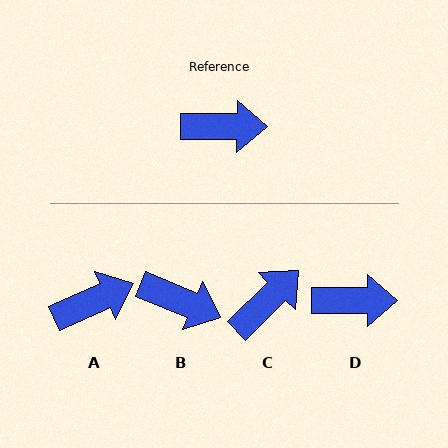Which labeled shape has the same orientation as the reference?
D.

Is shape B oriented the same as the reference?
No, it is off by about 22 degrees.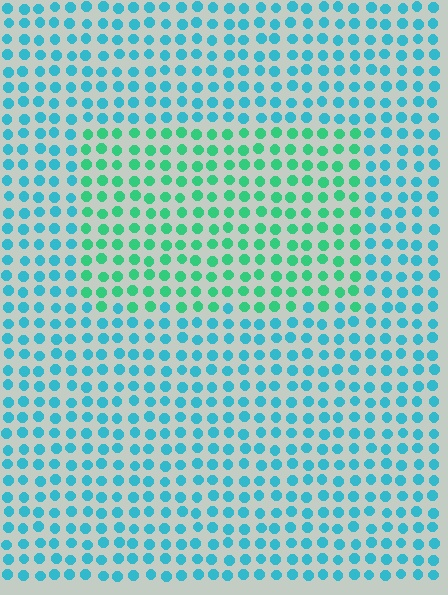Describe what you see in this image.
The image is filled with small cyan elements in a uniform arrangement. A rectangle-shaped region is visible where the elements are tinted to a slightly different hue, forming a subtle color boundary.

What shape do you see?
I see a rectangle.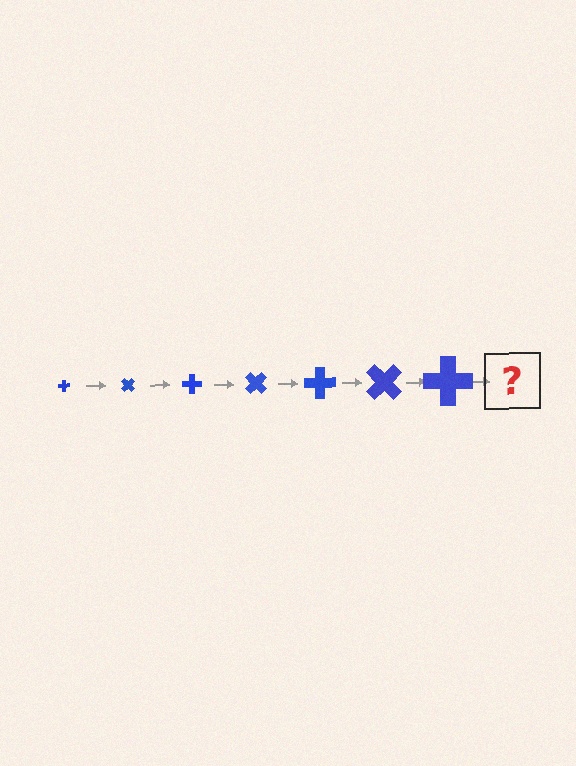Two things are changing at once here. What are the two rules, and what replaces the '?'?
The two rules are that the cross grows larger each step and it rotates 45 degrees each step. The '?' should be a cross, larger than the previous one and rotated 315 degrees from the start.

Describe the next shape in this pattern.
It should be a cross, larger than the previous one and rotated 315 degrees from the start.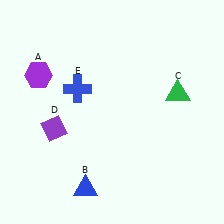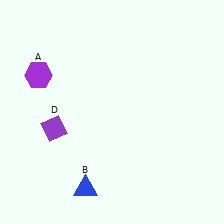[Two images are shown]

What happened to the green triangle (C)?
The green triangle (C) was removed in Image 2. It was in the top-right area of Image 1.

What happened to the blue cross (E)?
The blue cross (E) was removed in Image 2. It was in the top-left area of Image 1.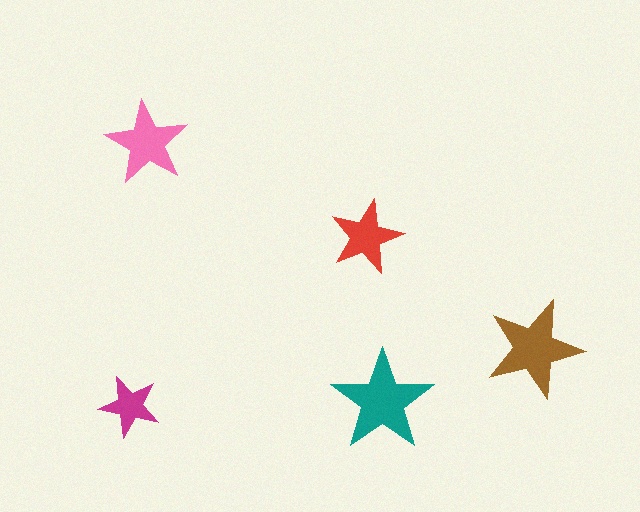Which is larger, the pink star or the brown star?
The brown one.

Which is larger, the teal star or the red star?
The teal one.